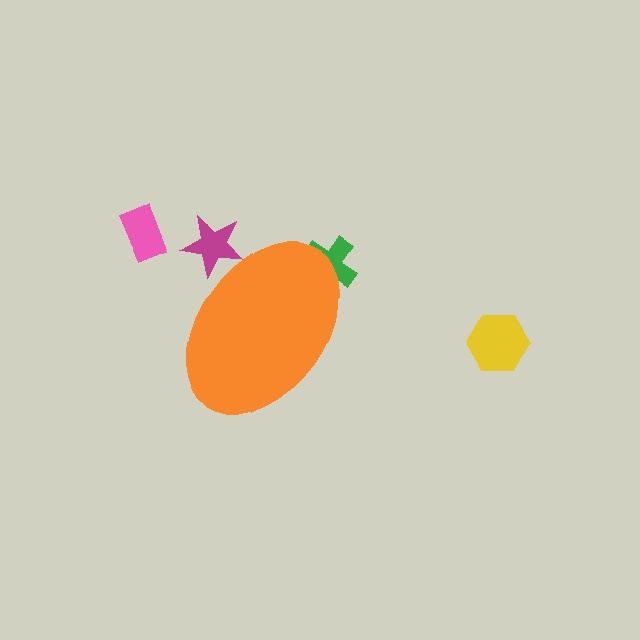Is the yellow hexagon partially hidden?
No, the yellow hexagon is fully visible.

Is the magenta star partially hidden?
Yes, the magenta star is partially hidden behind the orange ellipse.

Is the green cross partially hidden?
Yes, the green cross is partially hidden behind the orange ellipse.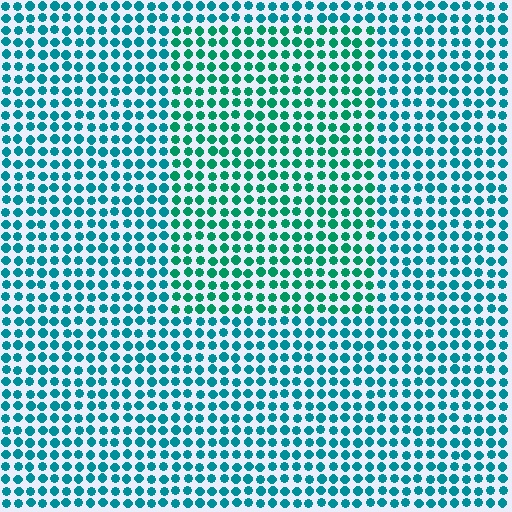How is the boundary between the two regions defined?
The boundary is defined purely by a slight shift in hue (about 26 degrees). Spacing, size, and orientation are identical on both sides.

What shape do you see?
I see a rectangle.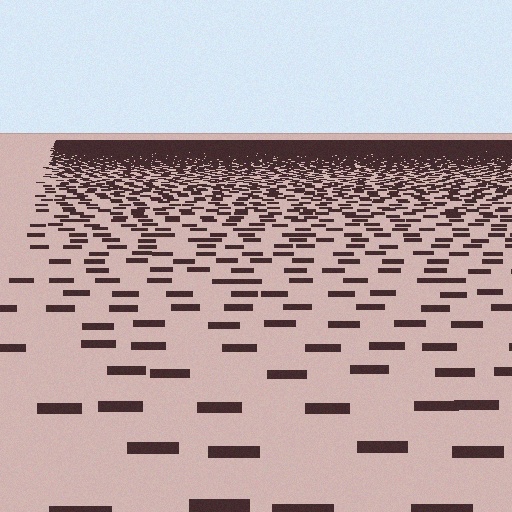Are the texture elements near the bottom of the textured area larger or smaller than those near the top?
Larger. Near the bottom, elements are closer to the viewer and appear at a bigger on-screen size.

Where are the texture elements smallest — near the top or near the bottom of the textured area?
Near the top.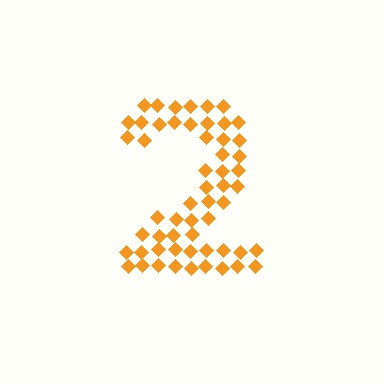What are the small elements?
The small elements are diamonds.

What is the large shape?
The large shape is the digit 2.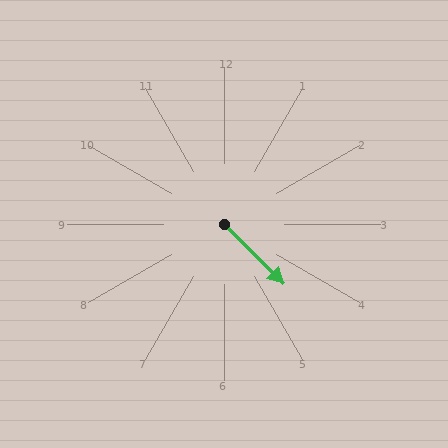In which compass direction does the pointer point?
Southeast.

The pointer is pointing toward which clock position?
Roughly 4 o'clock.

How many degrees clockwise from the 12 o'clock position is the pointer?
Approximately 135 degrees.